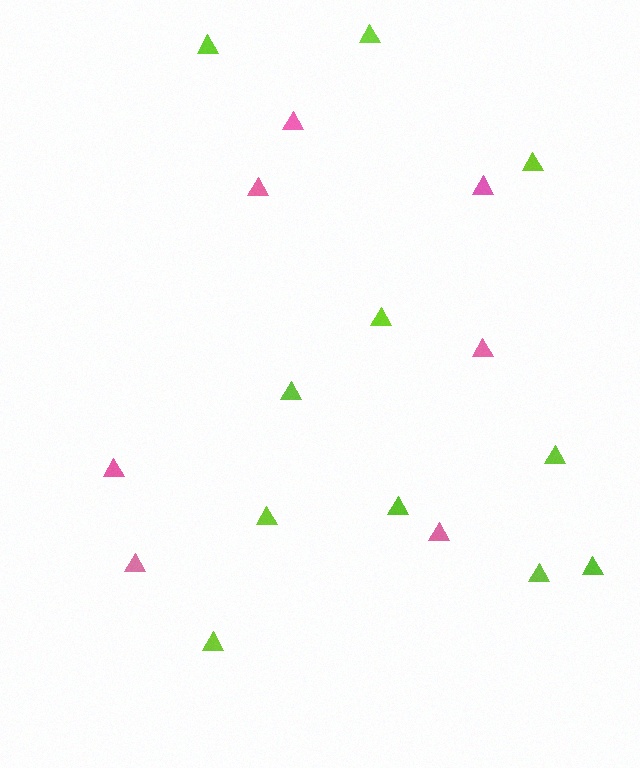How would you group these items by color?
There are 2 groups: one group of lime triangles (11) and one group of pink triangles (7).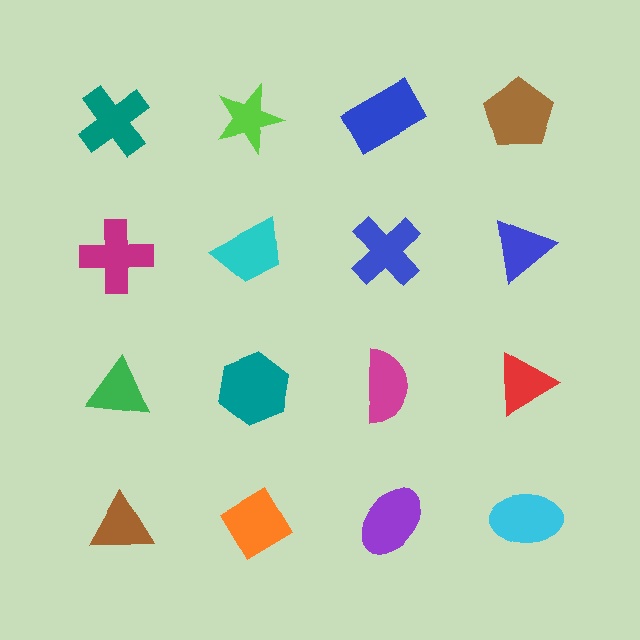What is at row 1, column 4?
A brown pentagon.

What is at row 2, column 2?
A cyan trapezoid.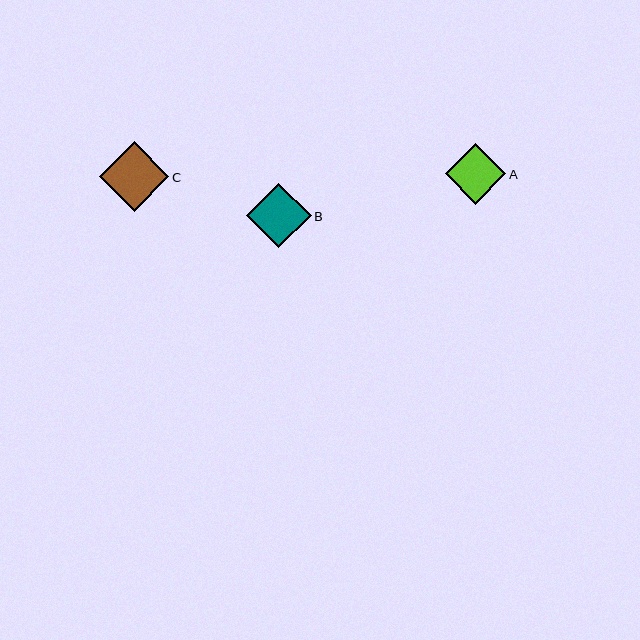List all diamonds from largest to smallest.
From largest to smallest: C, B, A.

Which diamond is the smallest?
Diamond A is the smallest with a size of approximately 60 pixels.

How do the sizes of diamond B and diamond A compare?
Diamond B and diamond A are approximately the same size.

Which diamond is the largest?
Diamond C is the largest with a size of approximately 69 pixels.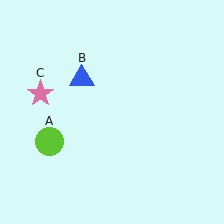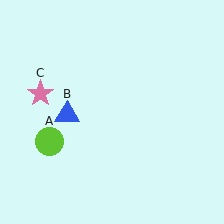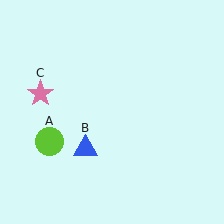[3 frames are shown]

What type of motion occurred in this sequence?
The blue triangle (object B) rotated counterclockwise around the center of the scene.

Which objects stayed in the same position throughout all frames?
Lime circle (object A) and pink star (object C) remained stationary.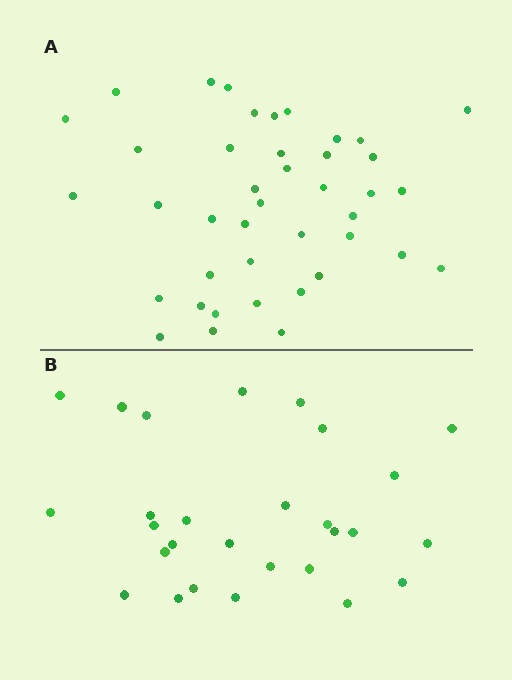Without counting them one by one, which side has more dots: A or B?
Region A (the top region) has more dots.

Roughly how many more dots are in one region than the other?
Region A has approximately 15 more dots than region B.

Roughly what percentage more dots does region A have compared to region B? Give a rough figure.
About 45% more.